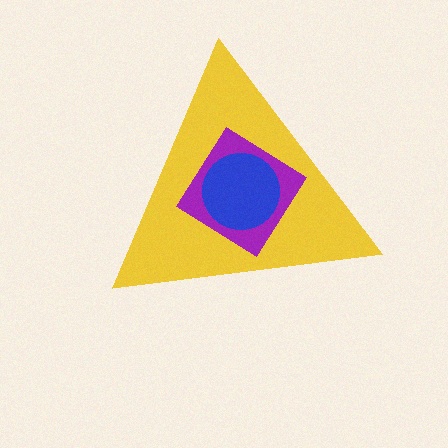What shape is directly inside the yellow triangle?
The purple diamond.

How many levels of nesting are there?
3.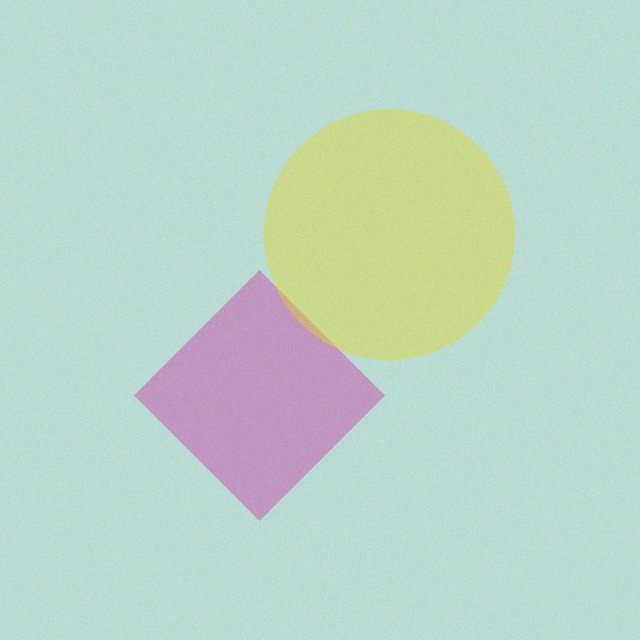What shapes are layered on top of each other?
The layered shapes are: a magenta diamond, a yellow circle.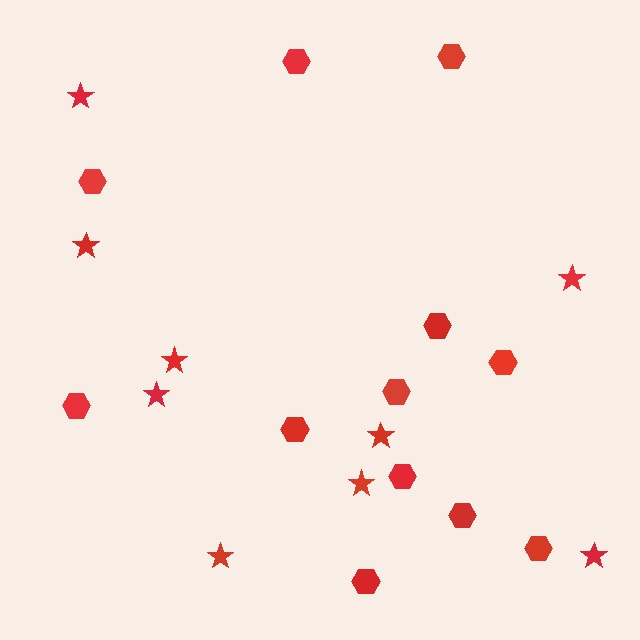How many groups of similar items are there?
There are 2 groups: one group of stars (9) and one group of hexagons (12).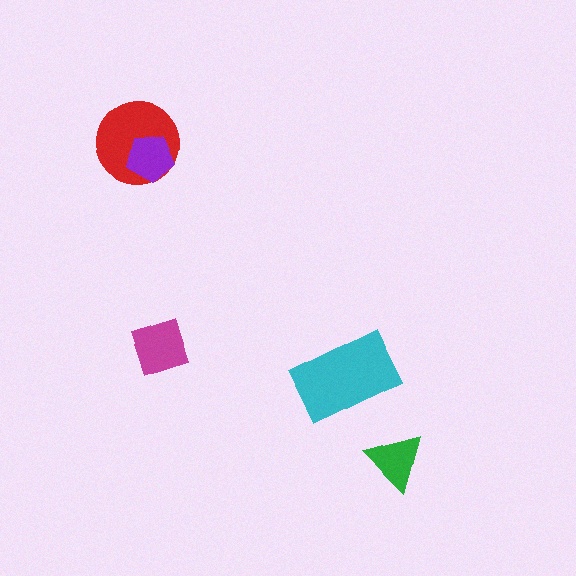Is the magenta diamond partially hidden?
No, no other shape covers it.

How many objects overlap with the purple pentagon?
1 object overlaps with the purple pentagon.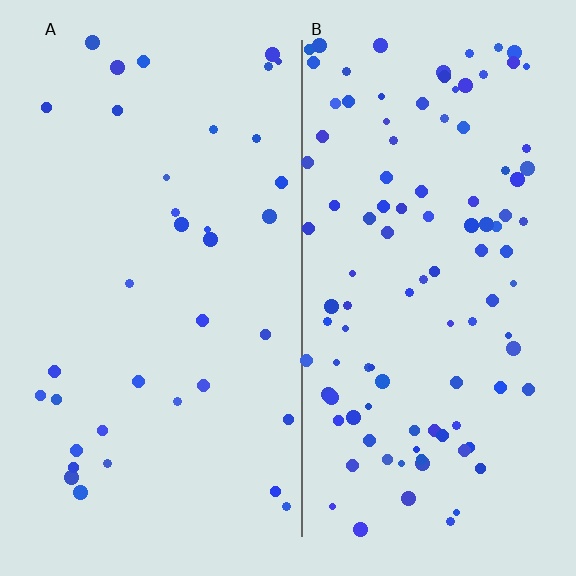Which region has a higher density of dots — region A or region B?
B (the right).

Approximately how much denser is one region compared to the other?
Approximately 2.9× — region B over region A.